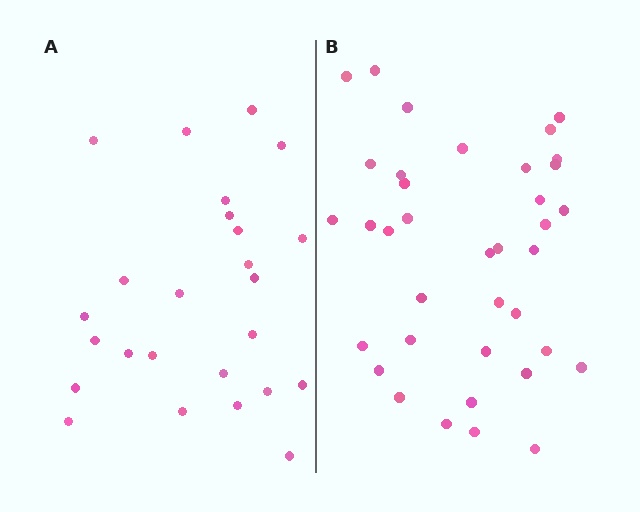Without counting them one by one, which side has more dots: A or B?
Region B (the right region) has more dots.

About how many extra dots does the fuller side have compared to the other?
Region B has roughly 12 or so more dots than region A.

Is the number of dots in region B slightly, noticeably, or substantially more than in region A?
Region B has substantially more. The ratio is roughly 1.5 to 1.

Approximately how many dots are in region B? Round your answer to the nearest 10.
About 40 dots. (The exact count is 37, which rounds to 40.)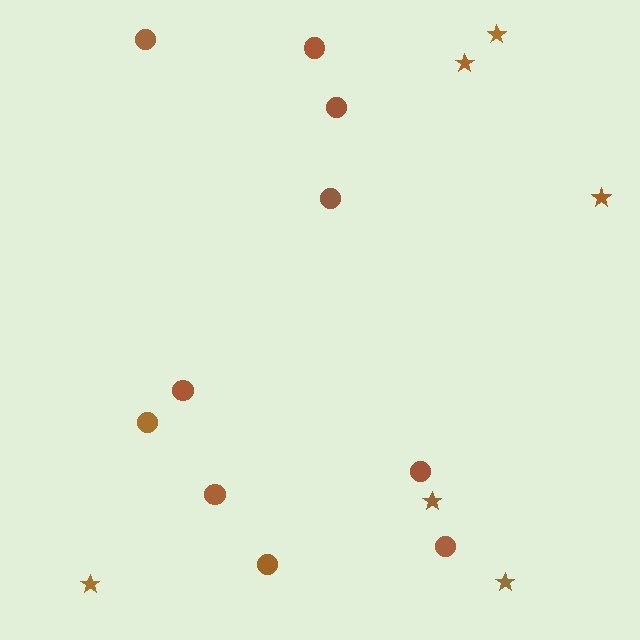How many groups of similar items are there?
There are 2 groups: one group of circles (10) and one group of stars (6).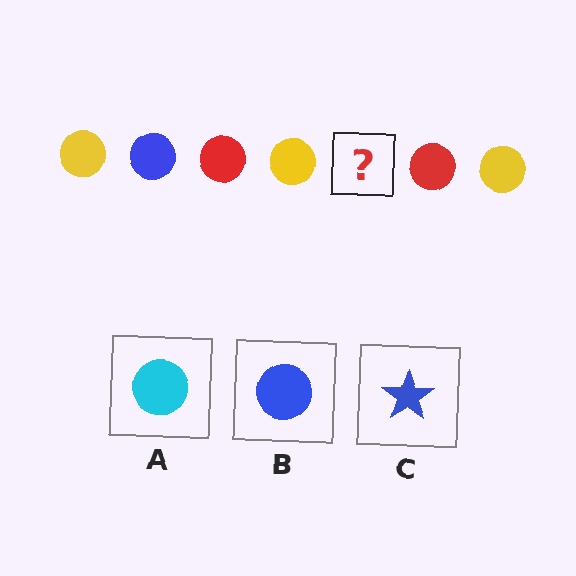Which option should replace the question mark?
Option B.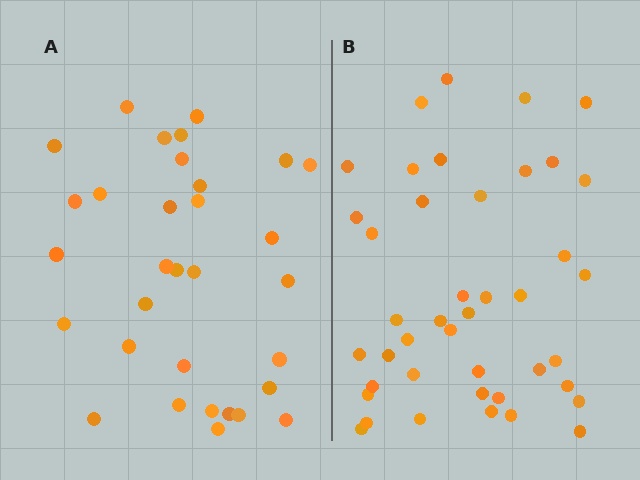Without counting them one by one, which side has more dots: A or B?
Region B (the right region) has more dots.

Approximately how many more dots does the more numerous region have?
Region B has roughly 10 or so more dots than region A.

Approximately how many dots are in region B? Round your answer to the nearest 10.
About 40 dots. (The exact count is 42, which rounds to 40.)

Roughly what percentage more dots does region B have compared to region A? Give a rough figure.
About 30% more.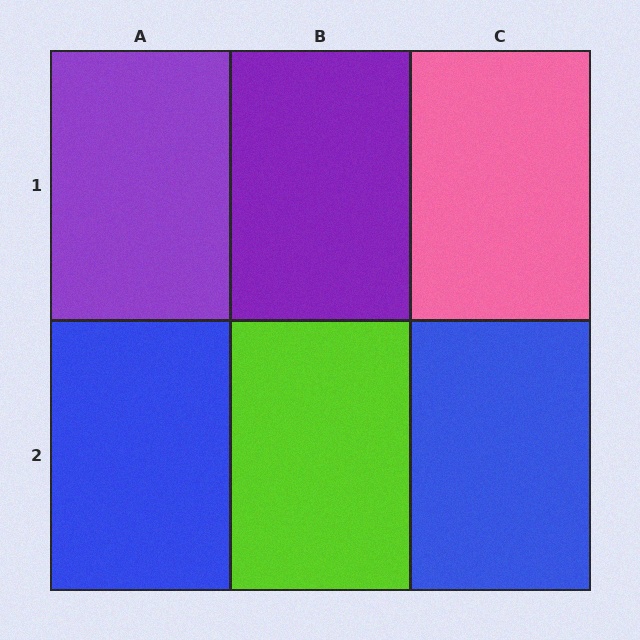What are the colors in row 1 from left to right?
Purple, purple, pink.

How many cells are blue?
2 cells are blue.